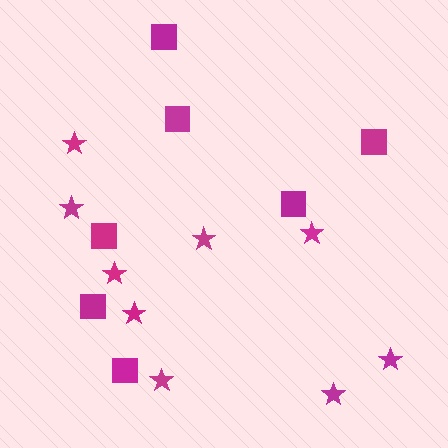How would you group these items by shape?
There are 2 groups: one group of squares (7) and one group of stars (9).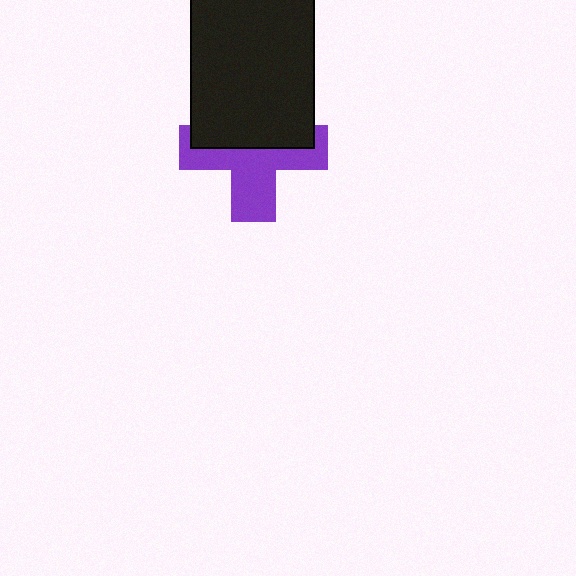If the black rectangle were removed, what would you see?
You would see the complete purple cross.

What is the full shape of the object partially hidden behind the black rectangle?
The partially hidden object is a purple cross.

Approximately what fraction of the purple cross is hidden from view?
Roughly 48% of the purple cross is hidden behind the black rectangle.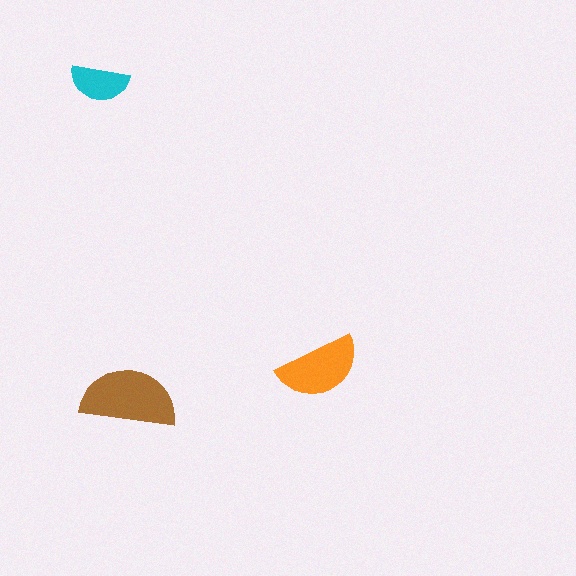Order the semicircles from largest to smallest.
the brown one, the orange one, the cyan one.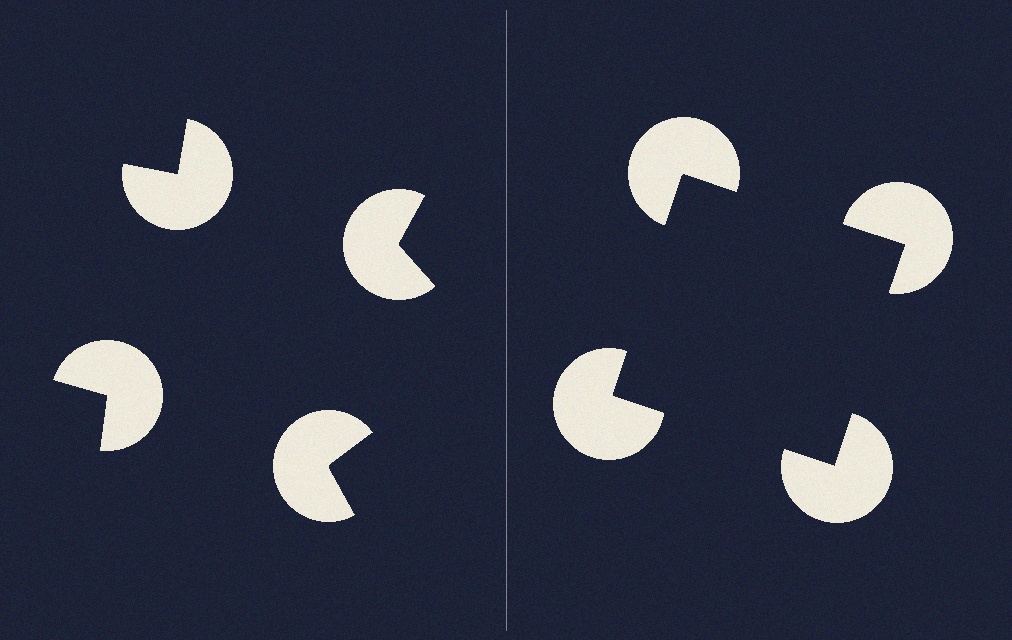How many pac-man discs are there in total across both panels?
8 — 4 on each side.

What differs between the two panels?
The pac-man discs are positioned identically on both sides; only the wedge orientations differ. On the right they align to a square; on the left they are misaligned.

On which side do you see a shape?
An illusory square appears on the right side. On the left side the wedge cuts are rotated, so no coherent shape forms.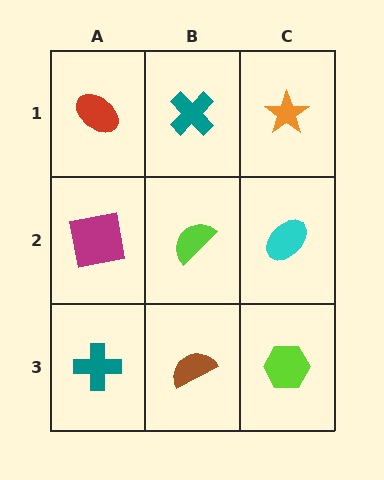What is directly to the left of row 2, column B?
A magenta square.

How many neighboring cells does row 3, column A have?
2.